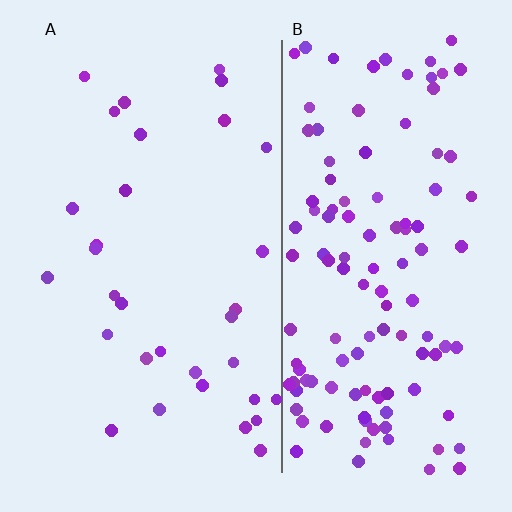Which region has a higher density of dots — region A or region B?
B (the right).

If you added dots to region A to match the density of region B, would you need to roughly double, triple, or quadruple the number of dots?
Approximately quadruple.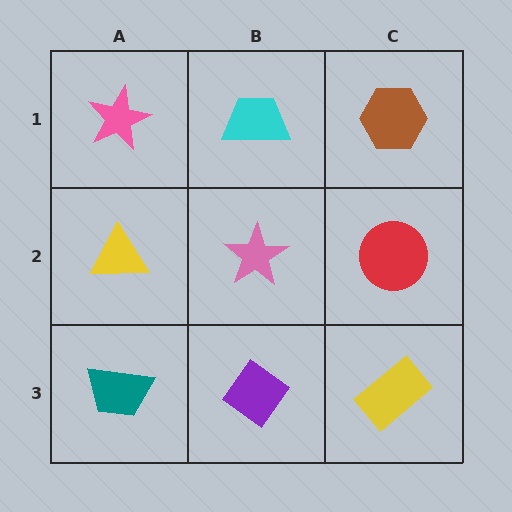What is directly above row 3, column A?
A yellow triangle.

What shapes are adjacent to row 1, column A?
A yellow triangle (row 2, column A), a cyan trapezoid (row 1, column B).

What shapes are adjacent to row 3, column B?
A pink star (row 2, column B), a teal trapezoid (row 3, column A), a yellow rectangle (row 3, column C).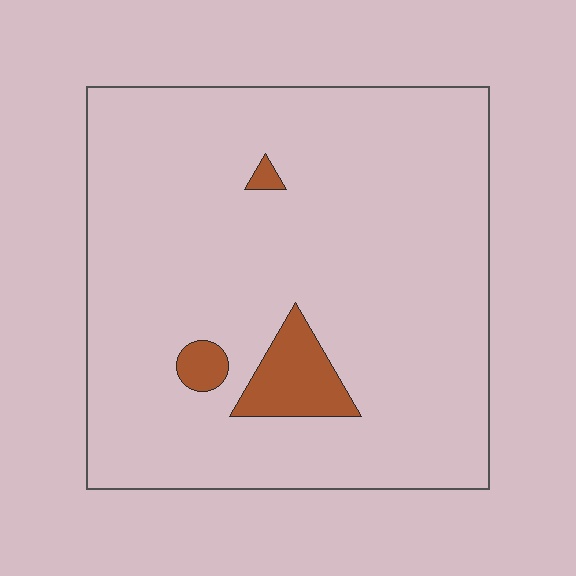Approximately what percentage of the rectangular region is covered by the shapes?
Approximately 5%.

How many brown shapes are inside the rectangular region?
3.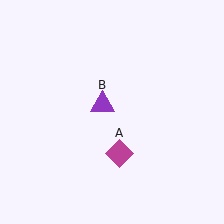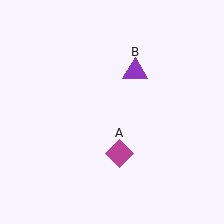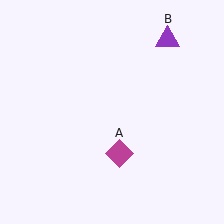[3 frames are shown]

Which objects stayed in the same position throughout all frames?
Magenta diamond (object A) remained stationary.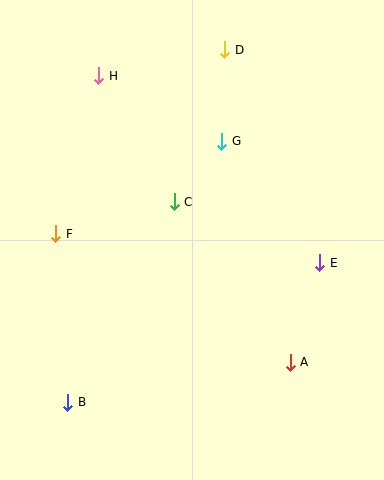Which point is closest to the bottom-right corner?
Point A is closest to the bottom-right corner.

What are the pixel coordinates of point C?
Point C is at (174, 202).